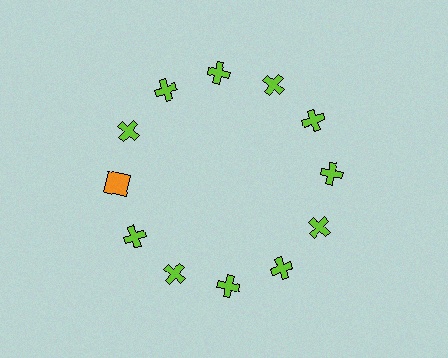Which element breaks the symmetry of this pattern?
The orange square at roughly the 9 o'clock position breaks the symmetry. All other shapes are lime crosses.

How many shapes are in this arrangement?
There are 12 shapes arranged in a ring pattern.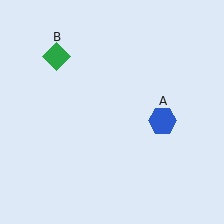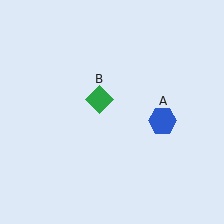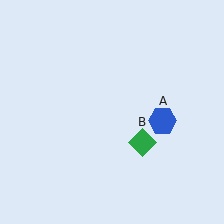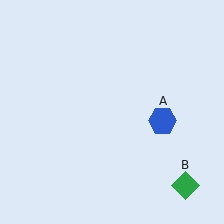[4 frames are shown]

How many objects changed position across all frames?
1 object changed position: green diamond (object B).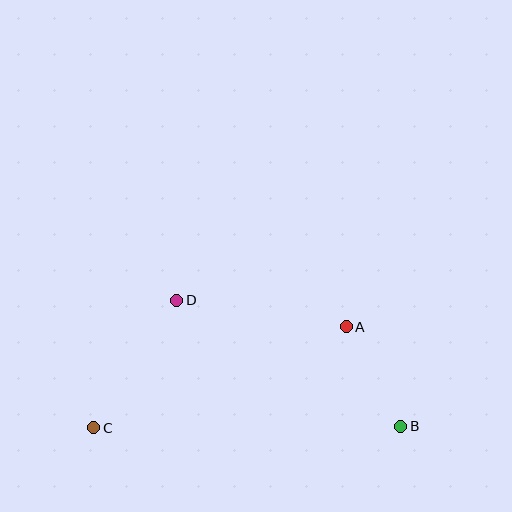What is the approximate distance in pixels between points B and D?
The distance between B and D is approximately 257 pixels.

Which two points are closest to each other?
Points A and B are closest to each other.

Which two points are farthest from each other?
Points B and C are farthest from each other.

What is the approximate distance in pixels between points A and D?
The distance between A and D is approximately 172 pixels.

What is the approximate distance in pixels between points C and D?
The distance between C and D is approximately 152 pixels.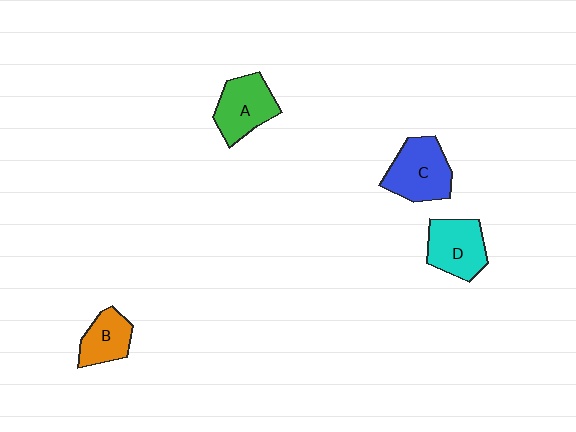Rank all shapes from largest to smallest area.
From largest to smallest: C (blue), A (green), D (cyan), B (orange).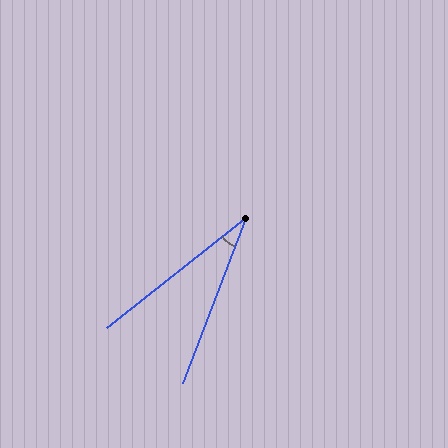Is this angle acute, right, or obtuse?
It is acute.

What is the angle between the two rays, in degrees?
Approximately 31 degrees.